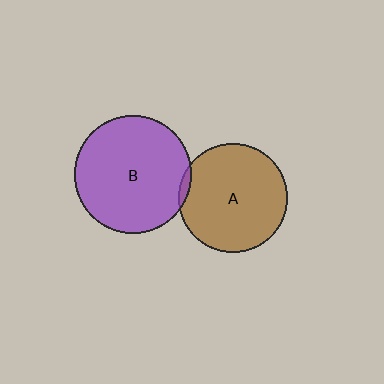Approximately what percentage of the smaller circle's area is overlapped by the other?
Approximately 5%.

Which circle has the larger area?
Circle B (purple).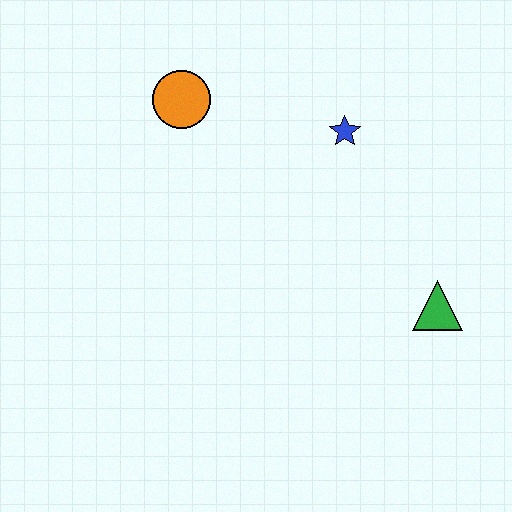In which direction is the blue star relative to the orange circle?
The blue star is to the right of the orange circle.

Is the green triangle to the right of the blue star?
Yes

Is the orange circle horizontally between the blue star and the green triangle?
No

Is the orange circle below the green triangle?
No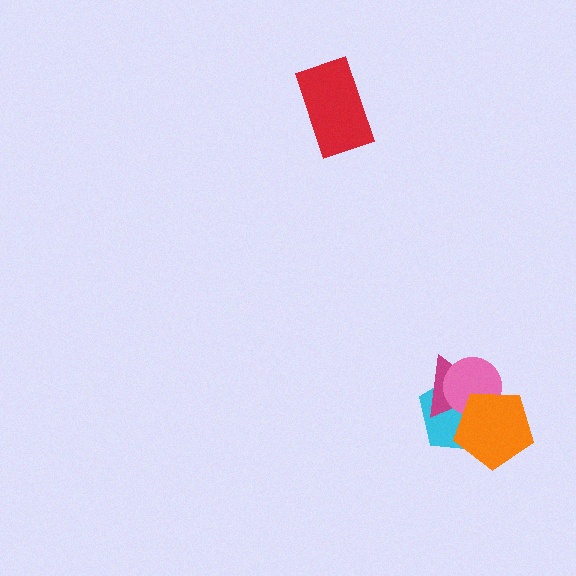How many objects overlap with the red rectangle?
0 objects overlap with the red rectangle.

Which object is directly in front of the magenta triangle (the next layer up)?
The pink circle is directly in front of the magenta triangle.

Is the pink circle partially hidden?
Yes, it is partially covered by another shape.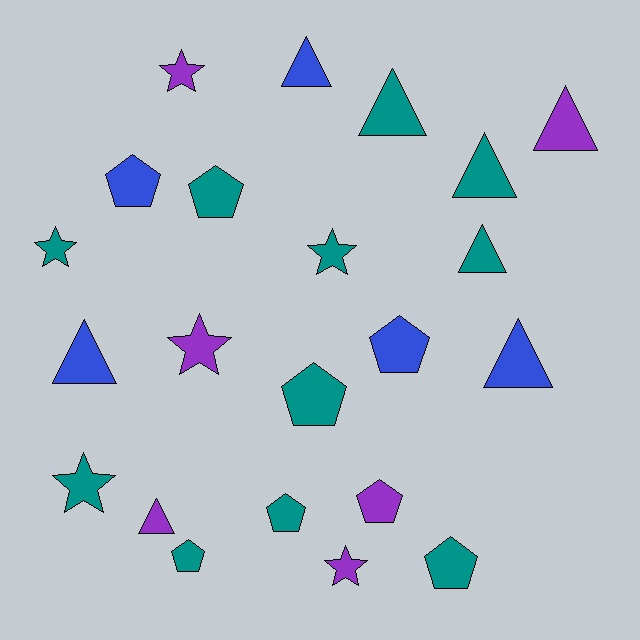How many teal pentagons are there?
There are 5 teal pentagons.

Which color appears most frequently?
Teal, with 11 objects.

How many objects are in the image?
There are 22 objects.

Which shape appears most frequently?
Pentagon, with 8 objects.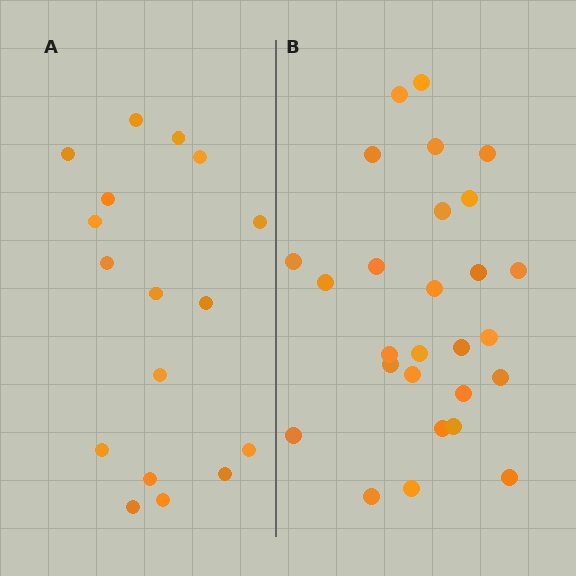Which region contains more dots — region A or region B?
Region B (the right region) has more dots.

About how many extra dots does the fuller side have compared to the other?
Region B has roughly 10 or so more dots than region A.